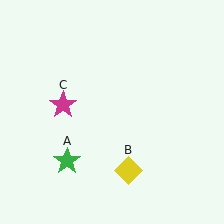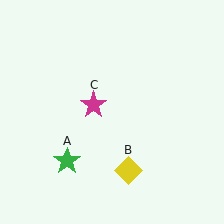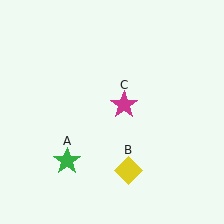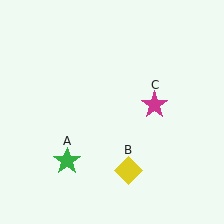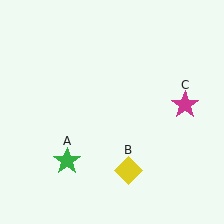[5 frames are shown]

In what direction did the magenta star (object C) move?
The magenta star (object C) moved right.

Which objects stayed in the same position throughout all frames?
Green star (object A) and yellow diamond (object B) remained stationary.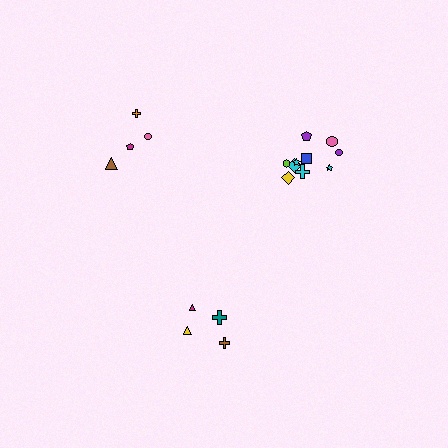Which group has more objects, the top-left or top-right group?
The top-right group.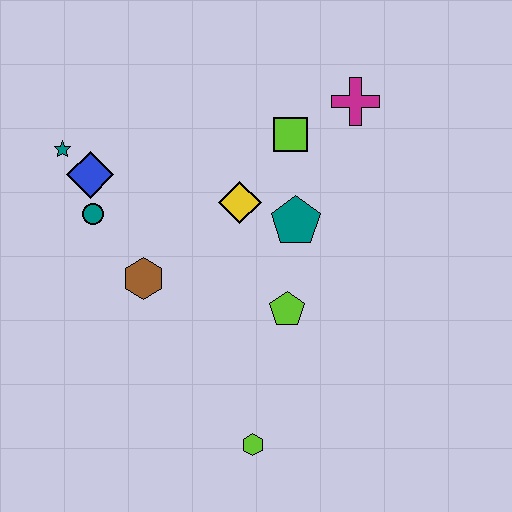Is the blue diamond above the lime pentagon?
Yes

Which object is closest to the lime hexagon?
The lime pentagon is closest to the lime hexagon.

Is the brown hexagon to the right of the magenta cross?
No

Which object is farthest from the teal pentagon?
The teal star is farthest from the teal pentagon.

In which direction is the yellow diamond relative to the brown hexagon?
The yellow diamond is to the right of the brown hexagon.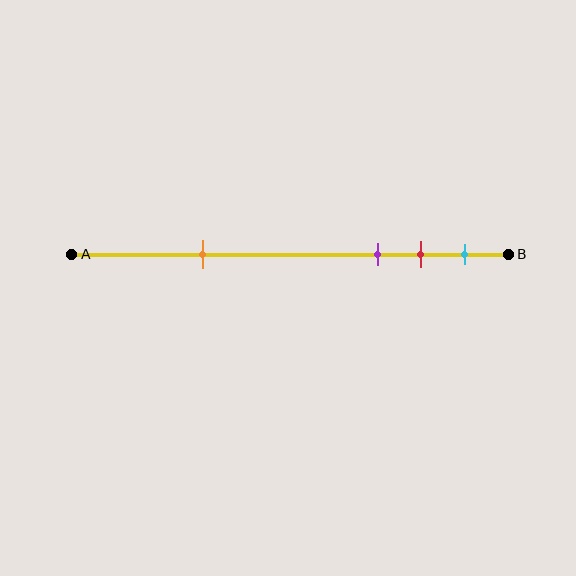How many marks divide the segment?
There are 4 marks dividing the segment.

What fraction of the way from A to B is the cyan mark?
The cyan mark is approximately 90% (0.9) of the way from A to B.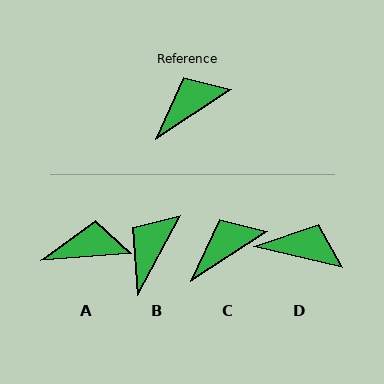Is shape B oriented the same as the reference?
No, it is off by about 29 degrees.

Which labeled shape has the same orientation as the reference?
C.